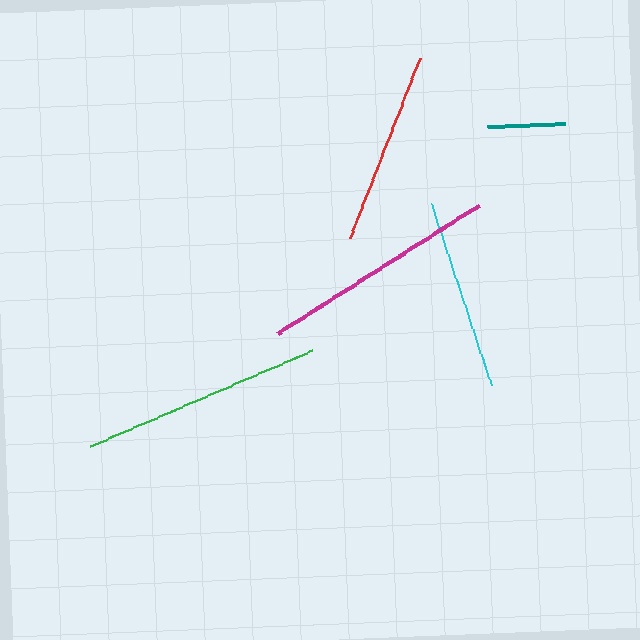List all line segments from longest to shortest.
From longest to shortest: green, magenta, red, cyan, teal.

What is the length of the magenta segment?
The magenta segment is approximately 238 pixels long.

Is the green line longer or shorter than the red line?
The green line is longer than the red line.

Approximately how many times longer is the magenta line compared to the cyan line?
The magenta line is approximately 1.2 times the length of the cyan line.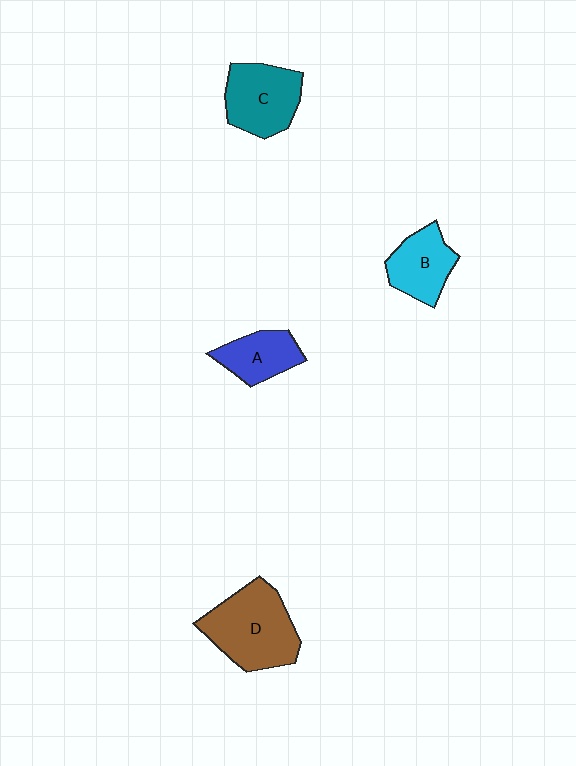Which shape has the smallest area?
Shape A (blue).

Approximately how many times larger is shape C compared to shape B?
Approximately 1.3 times.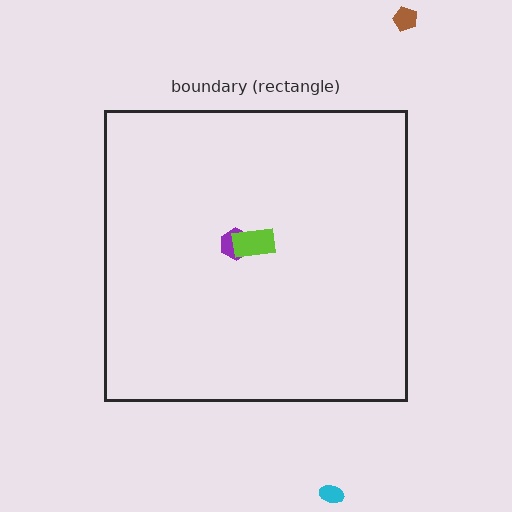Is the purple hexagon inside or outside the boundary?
Inside.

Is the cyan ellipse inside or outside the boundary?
Outside.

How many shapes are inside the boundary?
2 inside, 2 outside.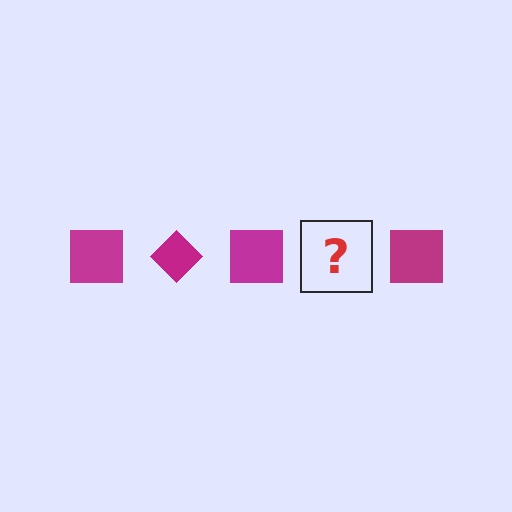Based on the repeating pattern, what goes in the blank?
The blank should be a magenta diamond.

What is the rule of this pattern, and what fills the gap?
The rule is that the pattern cycles through square, diamond shapes in magenta. The gap should be filled with a magenta diamond.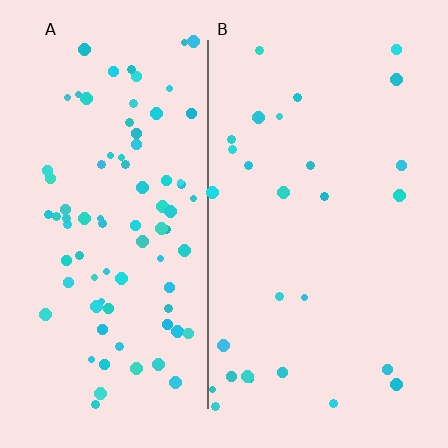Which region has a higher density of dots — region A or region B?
A (the left).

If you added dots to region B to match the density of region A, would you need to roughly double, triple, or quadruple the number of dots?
Approximately triple.